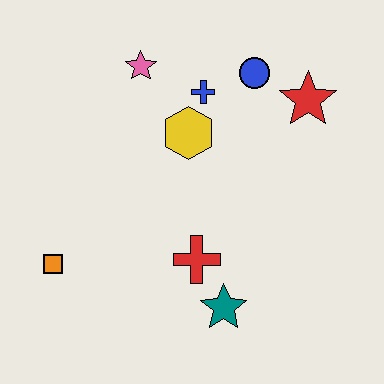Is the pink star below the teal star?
No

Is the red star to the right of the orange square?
Yes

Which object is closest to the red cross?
The teal star is closest to the red cross.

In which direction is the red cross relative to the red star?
The red cross is below the red star.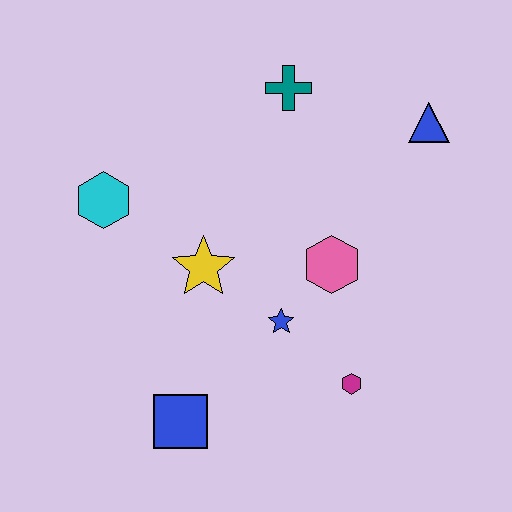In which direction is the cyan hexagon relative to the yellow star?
The cyan hexagon is to the left of the yellow star.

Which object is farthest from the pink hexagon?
The cyan hexagon is farthest from the pink hexagon.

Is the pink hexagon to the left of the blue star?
No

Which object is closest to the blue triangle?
The teal cross is closest to the blue triangle.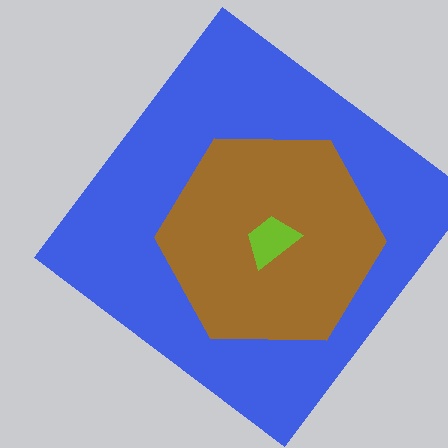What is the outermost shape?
The blue diamond.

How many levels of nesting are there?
3.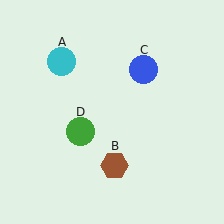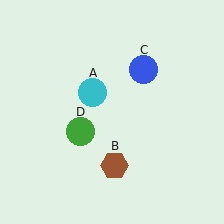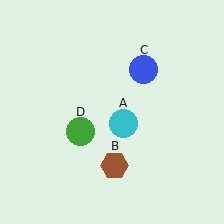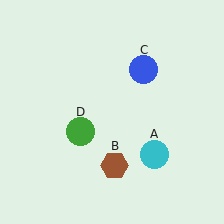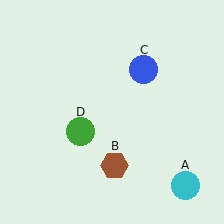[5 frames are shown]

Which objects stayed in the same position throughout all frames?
Brown hexagon (object B) and blue circle (object C) and green circle (object D) remained stationary.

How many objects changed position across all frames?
1 object changed position: cyan circle (object A).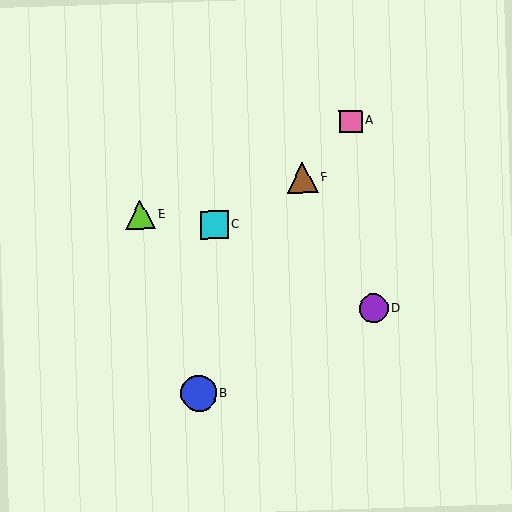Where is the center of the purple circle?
The center of the purple circle is at (373, 308).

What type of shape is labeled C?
Shape C is a cyan square.